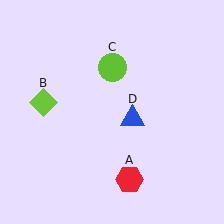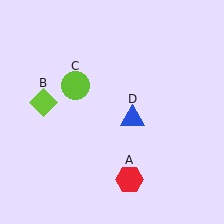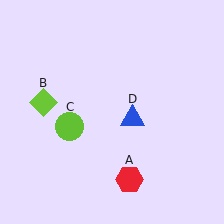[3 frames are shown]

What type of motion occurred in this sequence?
The lime circle (object C) rotated counterclockwise around the center of the scene.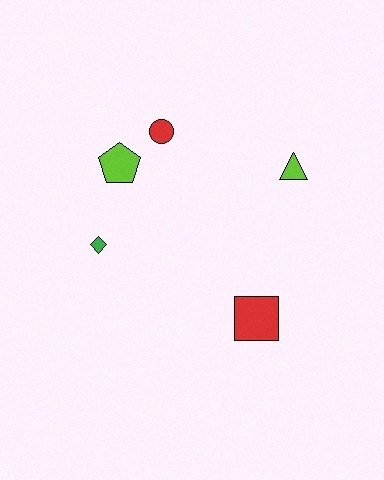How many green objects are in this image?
There is 1 green object.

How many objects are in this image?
There are 5 objects.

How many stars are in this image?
There are no stars.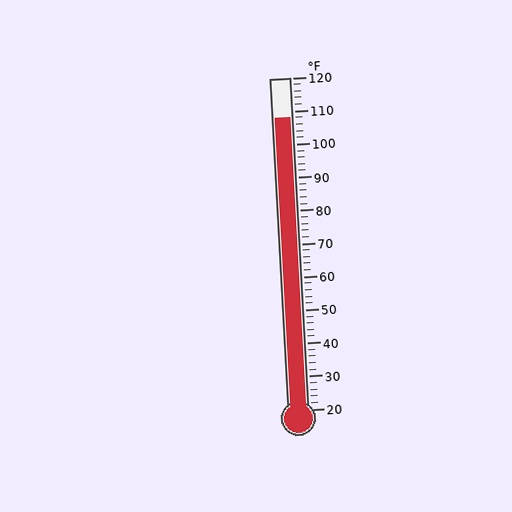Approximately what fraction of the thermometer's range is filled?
The thermometer is filled to approximately 90% of its range.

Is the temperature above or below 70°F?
The temperature is above 70°F.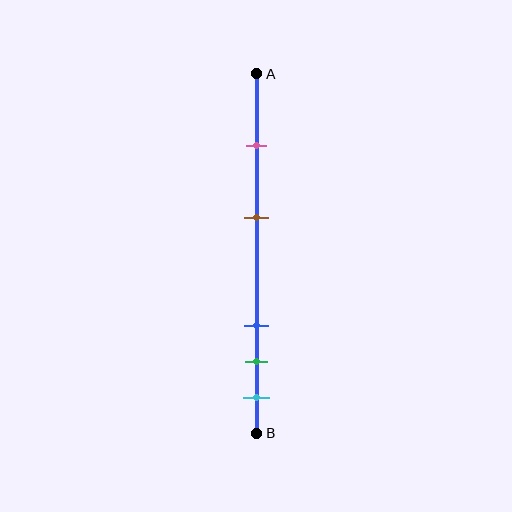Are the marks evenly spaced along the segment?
No, the marks are not evenly spaced.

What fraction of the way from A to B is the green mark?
The green mark is approximately 80% (0.8) of the way from A to B.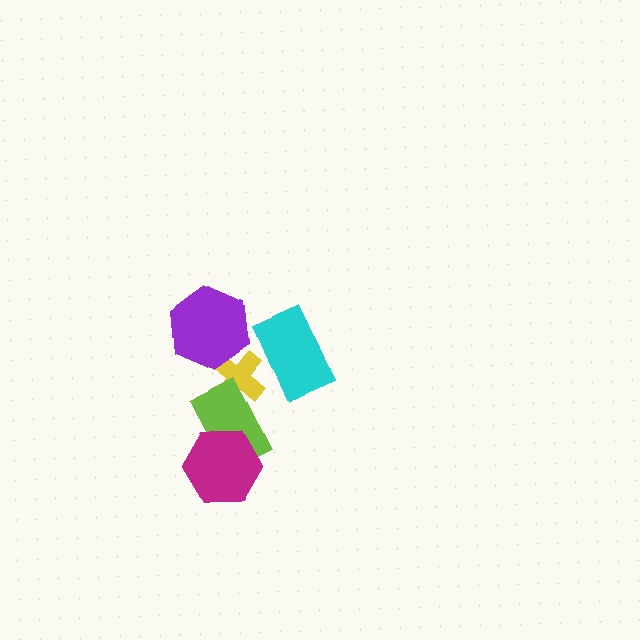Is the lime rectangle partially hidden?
Yes, it is partially covered by another shape.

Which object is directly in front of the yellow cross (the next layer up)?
The cyan rectangle is directly in front of the yellow cross.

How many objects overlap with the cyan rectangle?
1 object overlaps with the cyan rectangle.